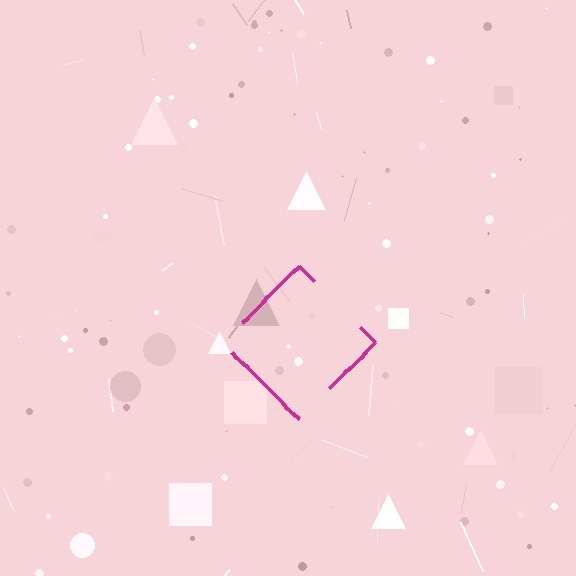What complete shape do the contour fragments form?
The contour fragments form a diamond.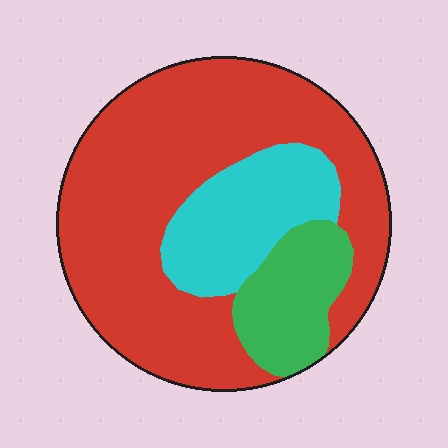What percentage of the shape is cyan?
Cyan takes up about one fifth (1/5) of the shape.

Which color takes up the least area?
Green, at roughly 15%.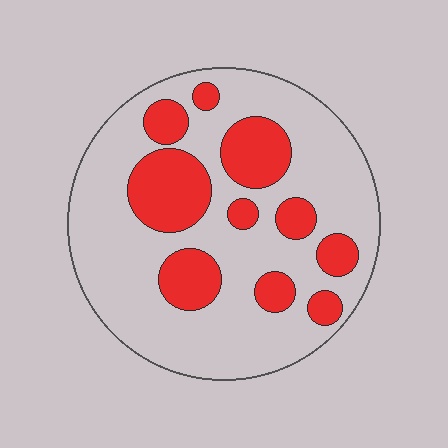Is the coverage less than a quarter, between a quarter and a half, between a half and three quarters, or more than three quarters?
Between a quarter and a half.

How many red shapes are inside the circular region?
10.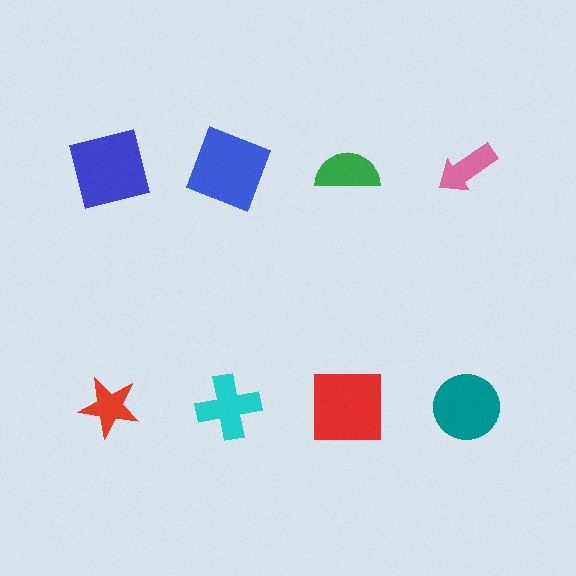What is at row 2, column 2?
A cyan cross.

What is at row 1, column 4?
A pink arrow.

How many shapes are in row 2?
4 shapes.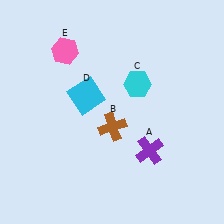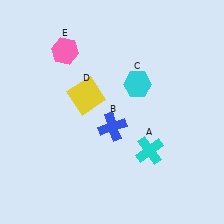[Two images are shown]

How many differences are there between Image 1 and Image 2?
There are 3 differences between the two images.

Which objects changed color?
A changed from purple to cyan. B changed from brown to blue. D changed from cyan to yellow.